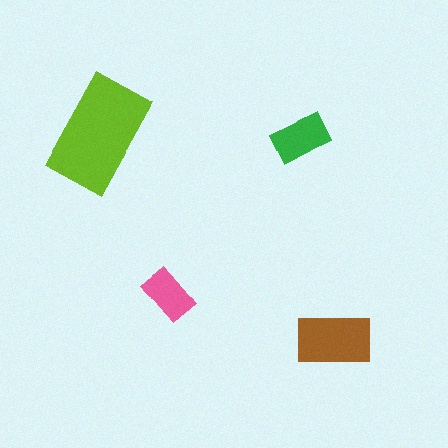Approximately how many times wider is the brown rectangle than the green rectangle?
About 1.5 times wider.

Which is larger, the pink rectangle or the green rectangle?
The green one.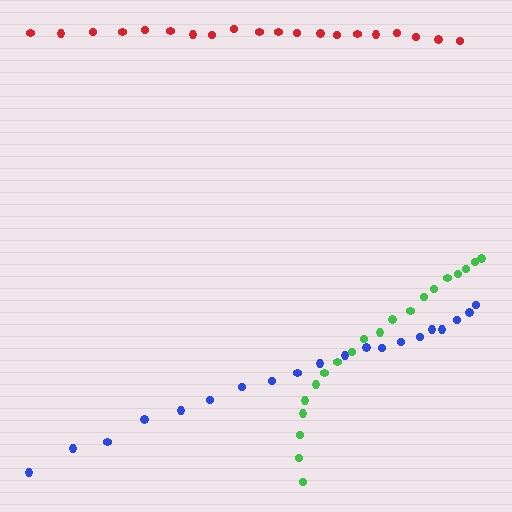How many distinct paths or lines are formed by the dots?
There are 3 distinct paths.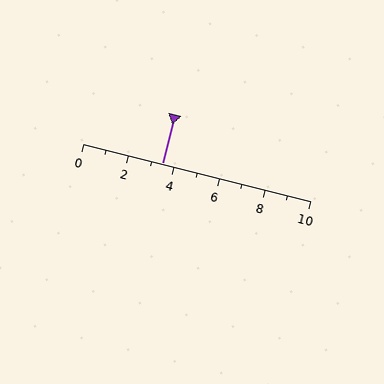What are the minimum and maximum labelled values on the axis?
The axis runs from 0 to 10.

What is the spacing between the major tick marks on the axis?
The major ticks are spaced 2 apart.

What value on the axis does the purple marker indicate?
The marker indicates approximately 3.5.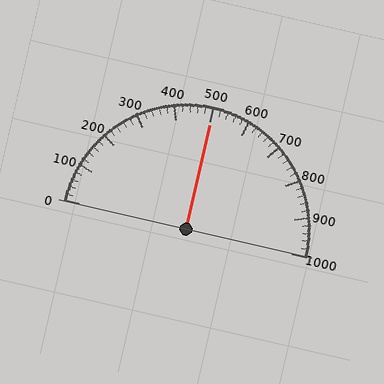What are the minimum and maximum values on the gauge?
The gauge ranges from 0 to 1000.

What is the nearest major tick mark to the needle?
The nearest major tick mark is 500.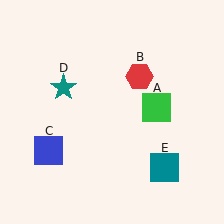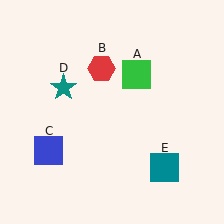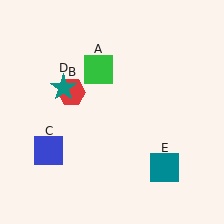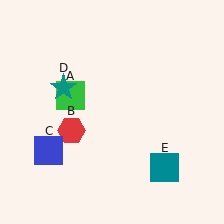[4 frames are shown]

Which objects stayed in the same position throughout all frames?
Blue square (object C) and teal star (object D) and teal square (object E) remained stationary.